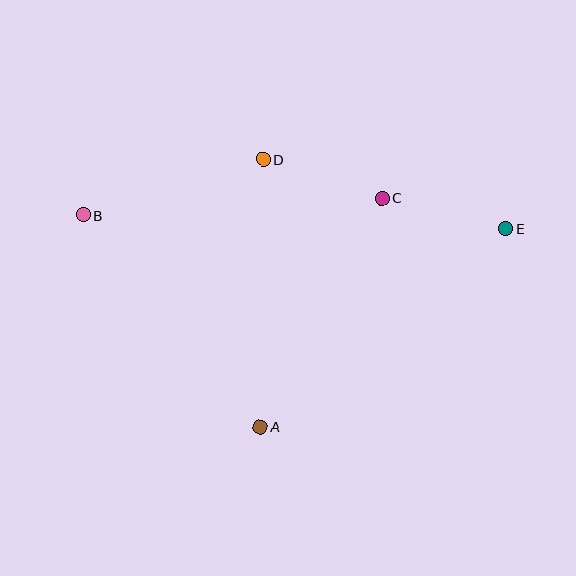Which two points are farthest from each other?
Points B and E are farthest from each other.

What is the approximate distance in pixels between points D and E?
The distance between D and E is approximately 252 pixels.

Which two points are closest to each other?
Points C and D are closest to each other.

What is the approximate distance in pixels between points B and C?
The distance between B and C is approximately 299 pixels.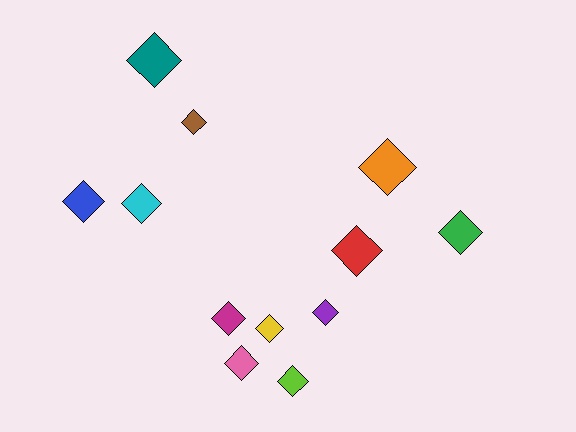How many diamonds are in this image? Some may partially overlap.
There are 12 diamonds.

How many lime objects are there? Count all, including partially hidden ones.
There is 1 lime object.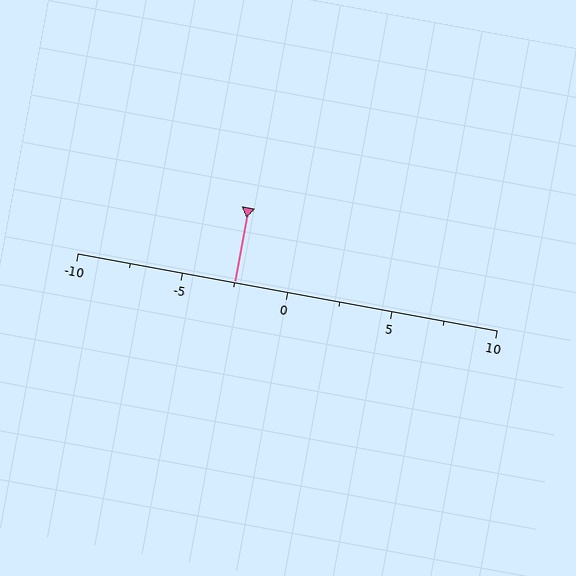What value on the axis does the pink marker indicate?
The marker indicates approximately -2.5.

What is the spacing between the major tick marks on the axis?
The major ticks are spaced 5 apart.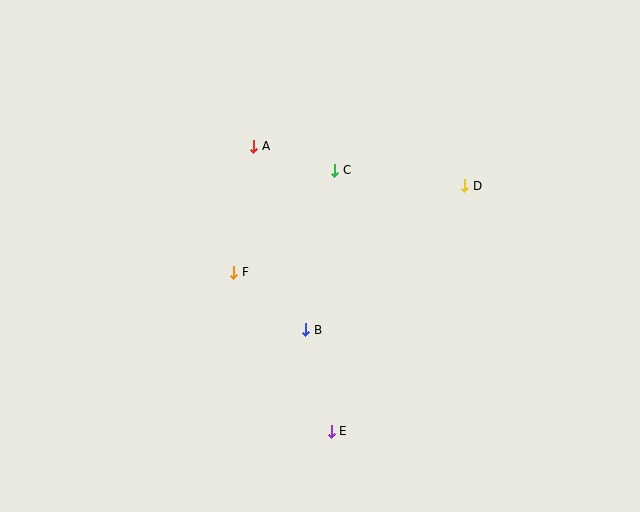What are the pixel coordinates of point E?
Point E is at (331, 431).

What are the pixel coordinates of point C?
Point C is at (335, 170).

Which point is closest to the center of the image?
Point B at (306, 330) is closest to the center.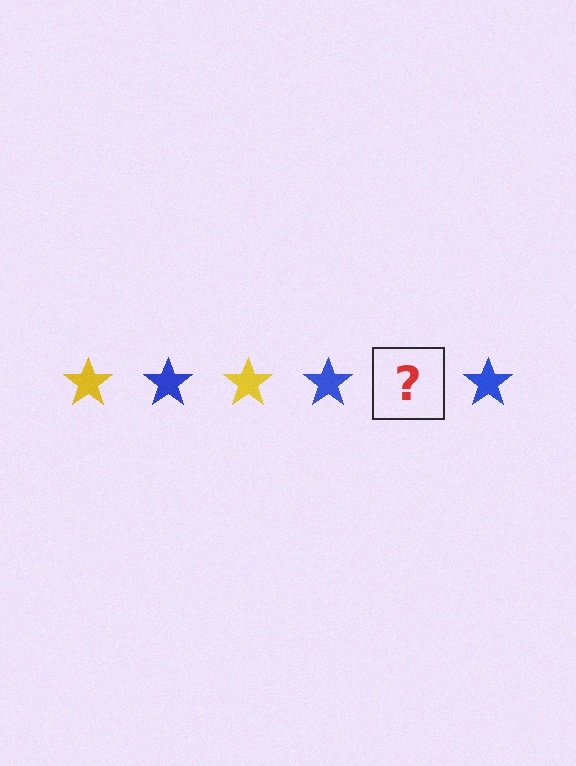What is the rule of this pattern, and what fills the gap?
The rule is that the pattern cycles through yellow, blue stars. The gap should be filled with a yellow star.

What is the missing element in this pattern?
The missing element is a yellow star.